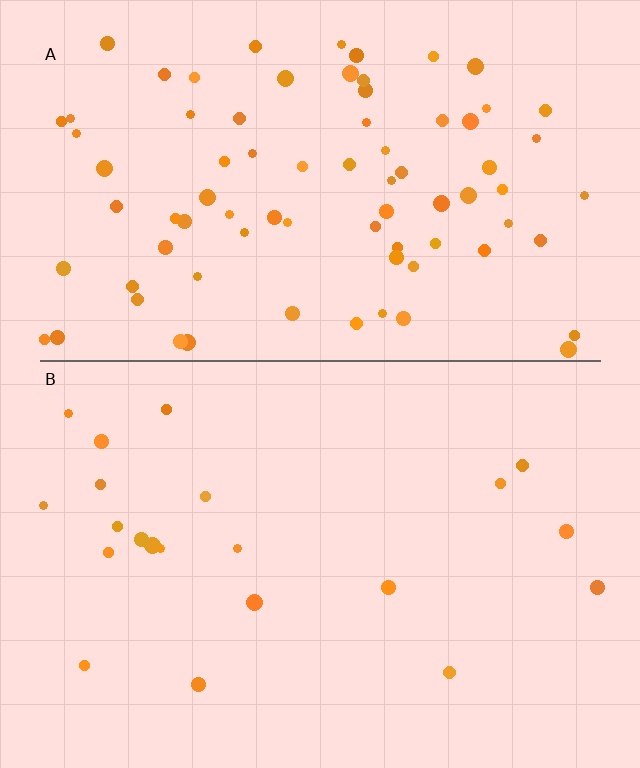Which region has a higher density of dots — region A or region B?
A (the top).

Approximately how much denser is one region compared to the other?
Approximately 3.7× — region A over region B.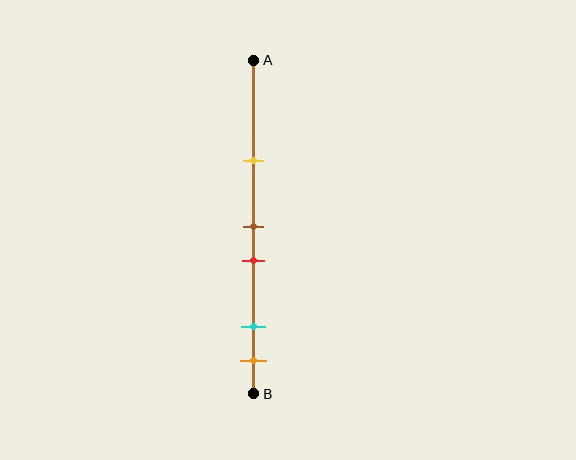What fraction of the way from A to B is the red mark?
The red mark is approximately 60% (0.6) of the way from A to B.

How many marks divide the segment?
There are 5 marks dividing the segment.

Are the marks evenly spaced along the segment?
No, the marks are not evenly spaced.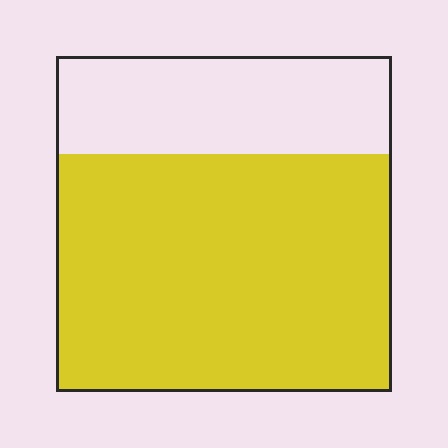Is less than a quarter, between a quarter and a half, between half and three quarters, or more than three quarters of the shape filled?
Between half and three quarters.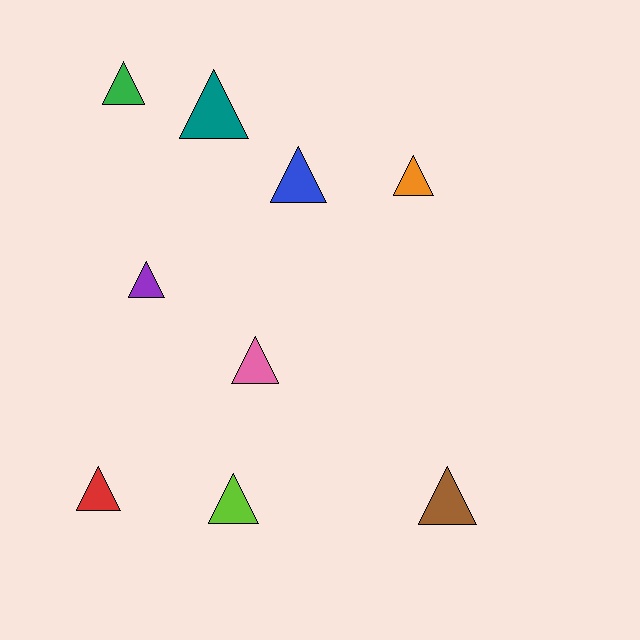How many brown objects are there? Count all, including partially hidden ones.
There is 1 brown object.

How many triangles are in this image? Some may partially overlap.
There are 9 triangles.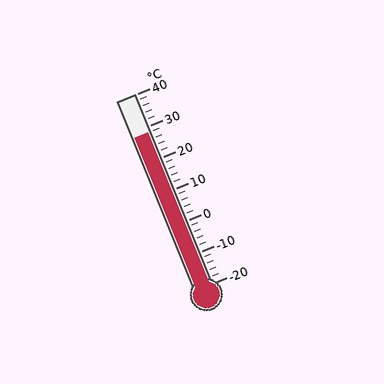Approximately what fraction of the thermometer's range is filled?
The thermometer is filled to approximately 80% of its range.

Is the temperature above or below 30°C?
The temperature is below 30°C.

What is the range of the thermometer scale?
The thermometer scale ranges from -20°C to 40°C.